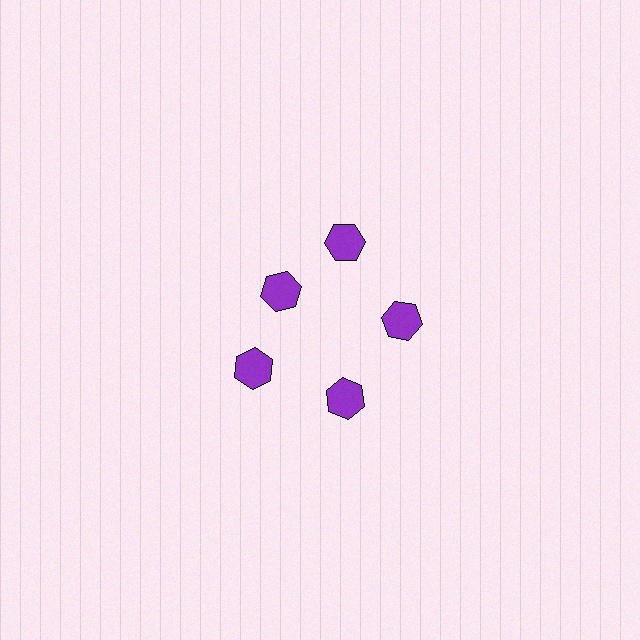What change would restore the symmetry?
The symmetry would be restored by moving it outward, back onto the ring so that all 5 hexagons sit at equal angles and equal distance from the center.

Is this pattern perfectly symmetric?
No. The 5 purple hexagons are arranged in a ring, but one element near the 10 o'clock position is pulled inward toward the center, breaking the 5-fold rotational symmetry.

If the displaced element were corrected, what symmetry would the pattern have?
It would have 5-fold rotational symmetry — the pattern would map onto itself every 72 degrees.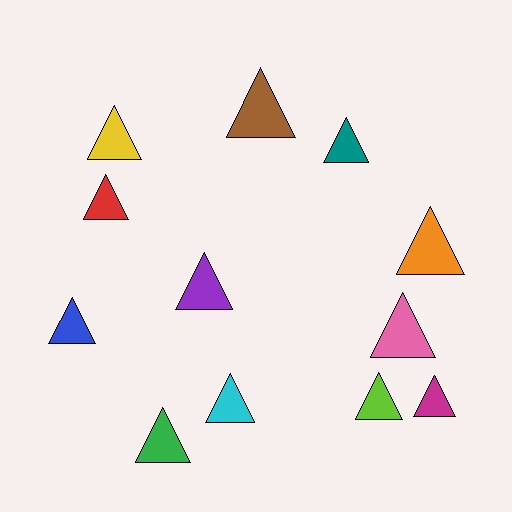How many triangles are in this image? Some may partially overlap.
There are 12 triangles.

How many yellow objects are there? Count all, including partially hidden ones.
There is 1 yellow object.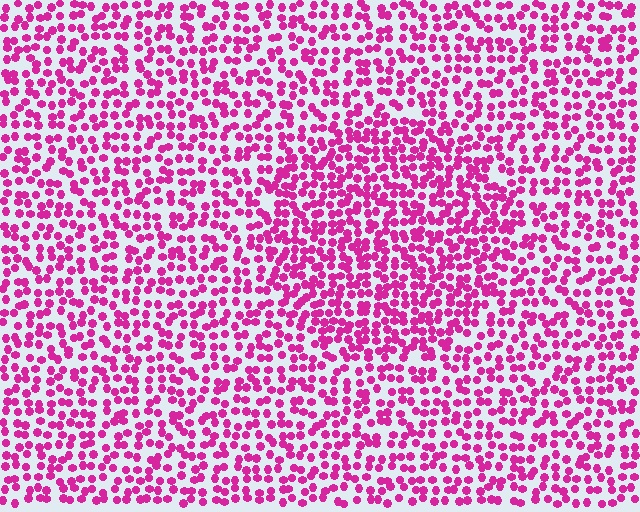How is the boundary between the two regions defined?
The boundary is defined by a change in element density (approximately 1.5x ratio). All elements are the same color, size, and shape.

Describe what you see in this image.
The image contains small magenta elements arranged at two different densities. A circle-shaped region is visible where the elements are more densely packed than the surrounding area.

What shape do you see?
I see a circle.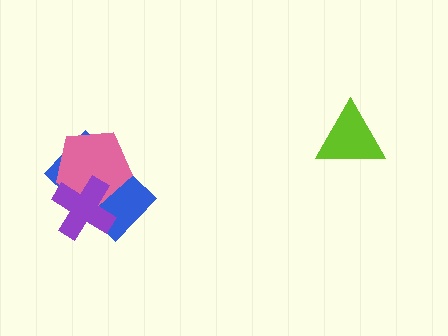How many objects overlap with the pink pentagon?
2 objects overlap with the pink pentagon.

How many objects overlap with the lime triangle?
0 objects overlap with the lime triangle.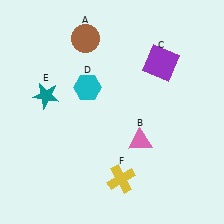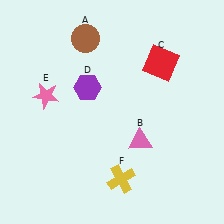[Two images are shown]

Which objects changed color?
C changed from purple to red. D changed from cyan to purple. E changed from teal to pink.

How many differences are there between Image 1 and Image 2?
There are 3 differences between the two images.